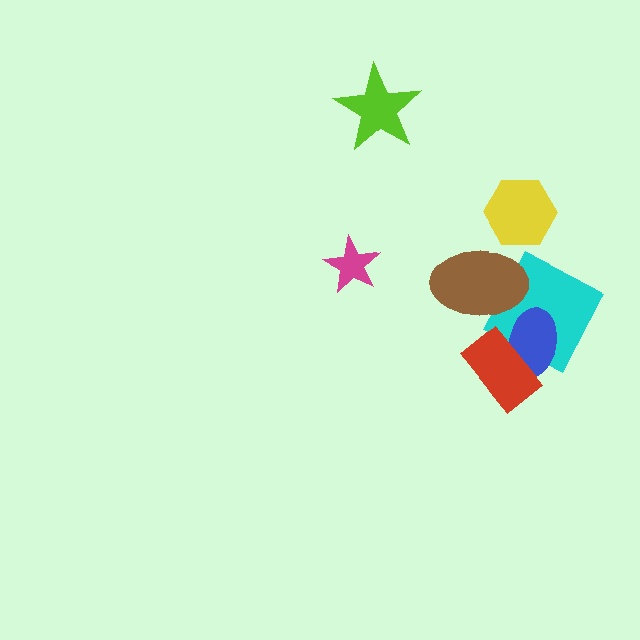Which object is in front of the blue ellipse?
The red rectangle is in front of the blue ellipse.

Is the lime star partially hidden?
No, no other shape covers it.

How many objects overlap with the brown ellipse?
1 object overlaps with the brown ellipse.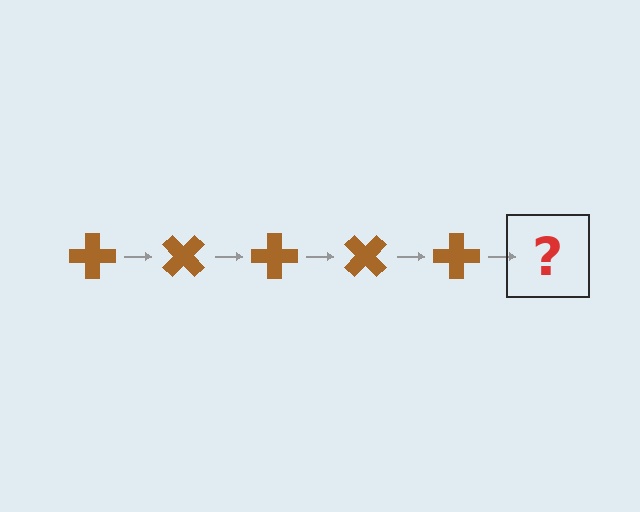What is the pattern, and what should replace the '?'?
The pattern is that the cross rotates 45 degrees each step. The '?' should be a brown cross rotated 225 degrees.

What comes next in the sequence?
The next element should be a brown cross rotated 225 degrees.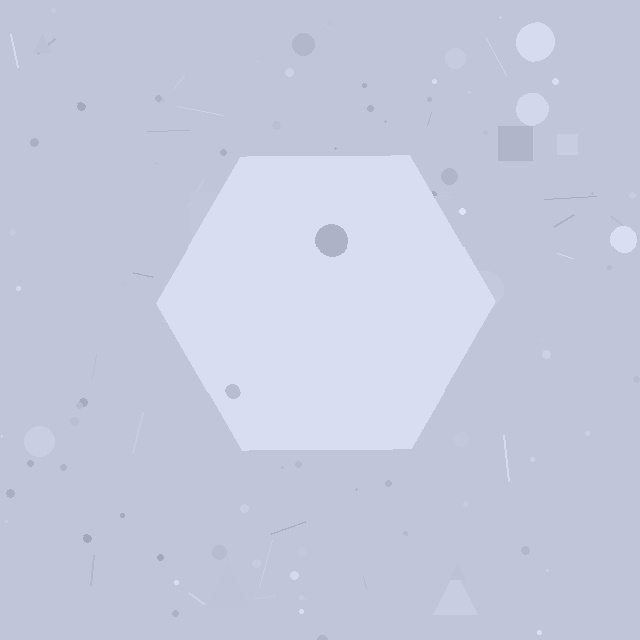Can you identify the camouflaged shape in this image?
The camouflaged shape is a hexagon.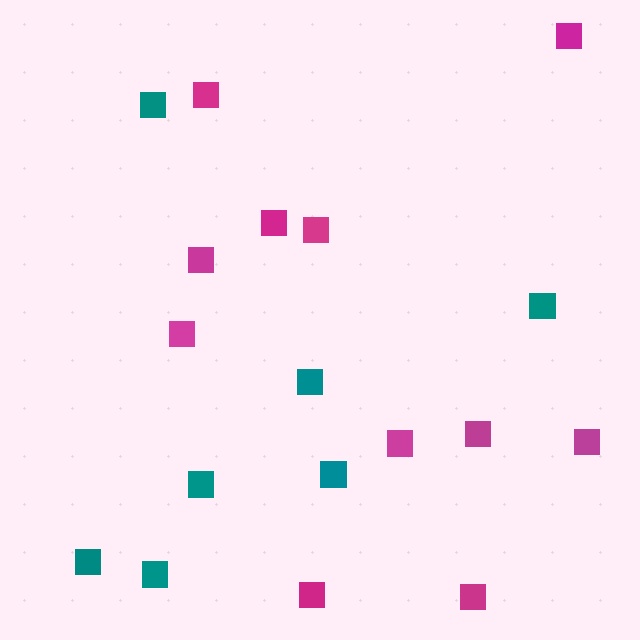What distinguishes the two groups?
There are 2 groups: one group of teal squares (7) and one group of magenta squares (11).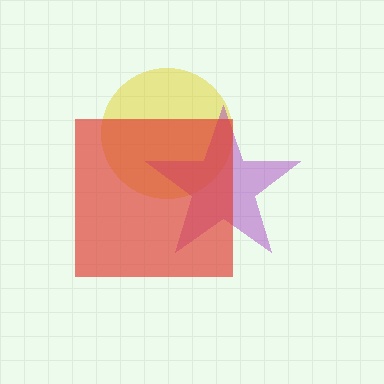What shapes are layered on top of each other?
The layered shapes are: a yellow circle, a purple star, a red square.